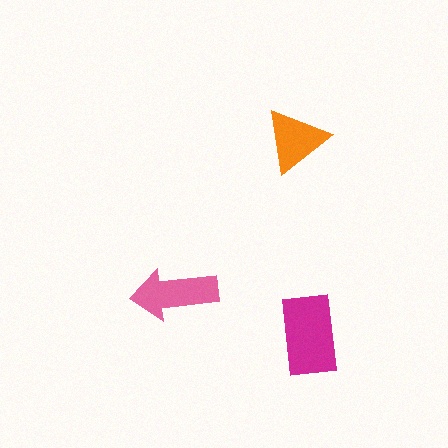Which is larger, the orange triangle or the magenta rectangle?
The magenta rectangle.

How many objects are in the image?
There are 3 objects in the image.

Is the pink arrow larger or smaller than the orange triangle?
Larger.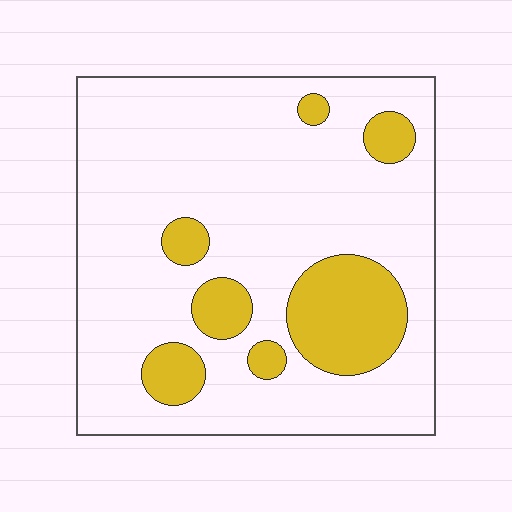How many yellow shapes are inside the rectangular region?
7.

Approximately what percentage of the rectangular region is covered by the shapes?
Approximately 20%.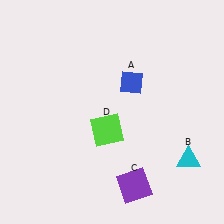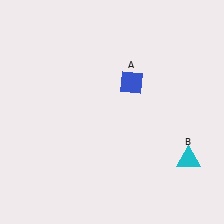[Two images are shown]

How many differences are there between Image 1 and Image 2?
There are 2 differences between the two images.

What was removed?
The lime square (D), the purple square (C) were removed in Image 2.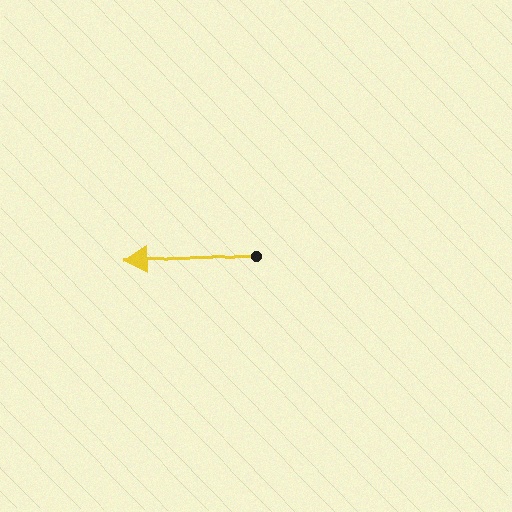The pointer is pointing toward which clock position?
Roughly 9 o'clock.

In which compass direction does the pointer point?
West.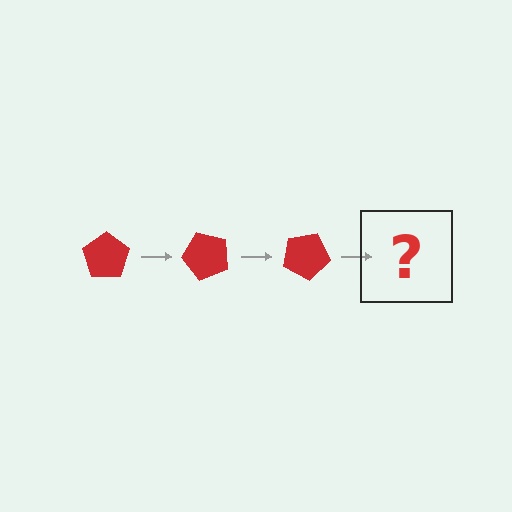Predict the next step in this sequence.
The next step is a red pentagon rotated 150 degrees.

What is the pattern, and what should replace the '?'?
The pattern is that the pentagon rotates 50 degrees each step. The '?' should be a red pentagon rotated 150 degrees.